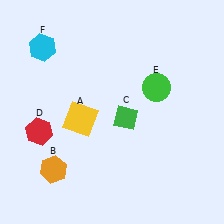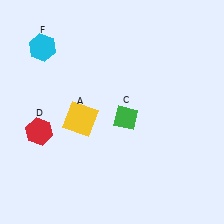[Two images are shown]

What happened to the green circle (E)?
The green circle (E) was removed in Image 2. It was in the top-right area of Image 1.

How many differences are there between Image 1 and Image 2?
There are 2 differences between the two images.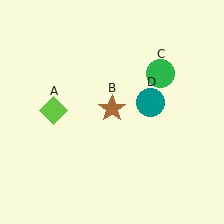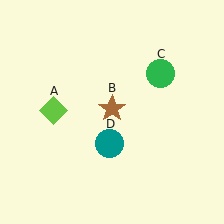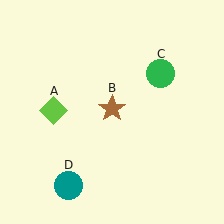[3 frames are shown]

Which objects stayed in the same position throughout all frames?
Lime diamond (object A) and brown star (object B) and green circle (object C) remained stationary.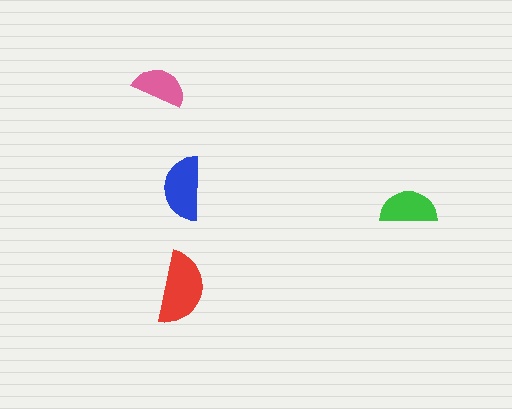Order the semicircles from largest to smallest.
the red one, the blue one, the green one, the pink one.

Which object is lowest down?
The red semicircle is bottommost.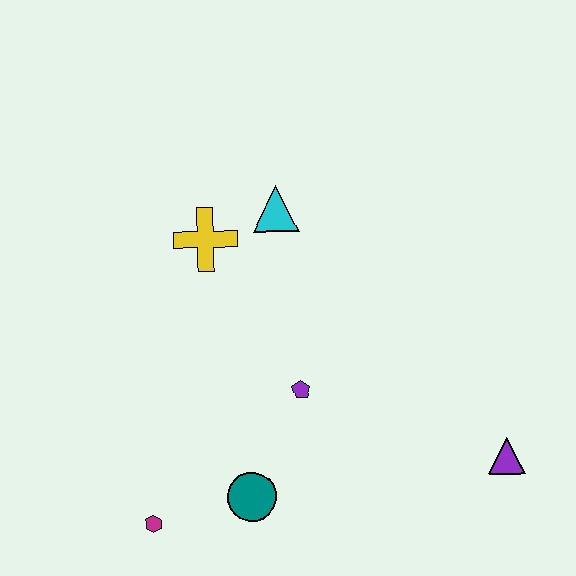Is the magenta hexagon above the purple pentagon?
No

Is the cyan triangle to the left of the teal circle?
No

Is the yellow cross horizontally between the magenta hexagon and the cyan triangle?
Yes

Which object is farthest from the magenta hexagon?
The purple triangle is farthest from the magenta hexagon.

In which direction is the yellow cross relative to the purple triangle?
The yellow cross is to the left of the purple triangle.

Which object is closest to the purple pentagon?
The teal circle is closest to the purple pentagon.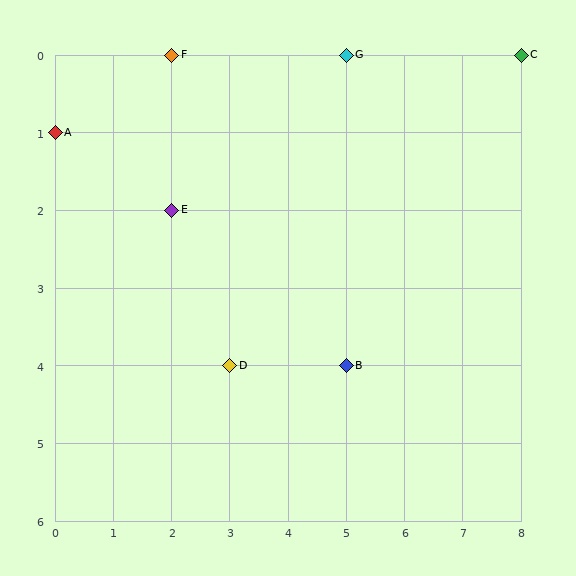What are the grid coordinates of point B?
Point B is at grid coordinates (5, 4).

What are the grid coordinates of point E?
Point E is at grid coordinates (2, 2).